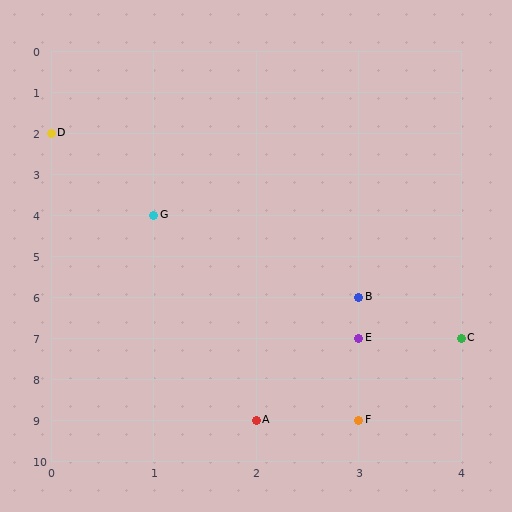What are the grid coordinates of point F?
Point F is at grid coordinates (3, 9).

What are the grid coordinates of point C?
Point C is at grid coordinates (4, 7).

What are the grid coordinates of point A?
Point A is at grid coordinates (2, 9).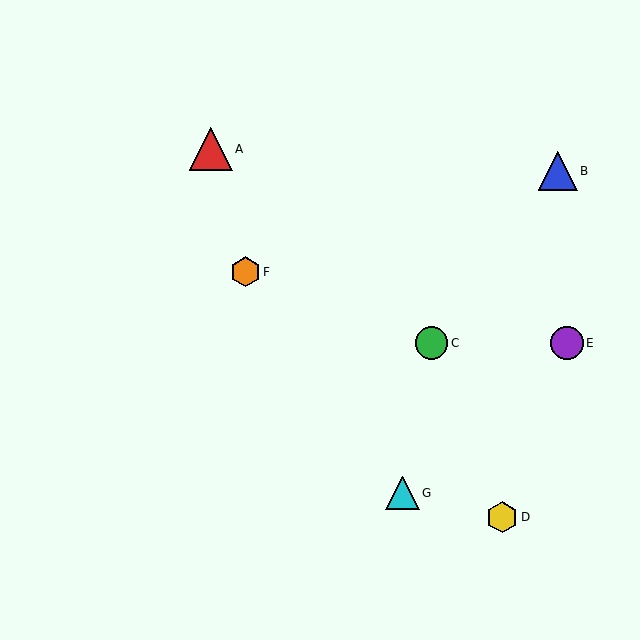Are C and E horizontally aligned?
Yes, both are at y≈343.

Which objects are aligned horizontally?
Objects C, E are aligned horizontally.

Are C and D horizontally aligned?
No, C is at y≈343 and D is at y≈517.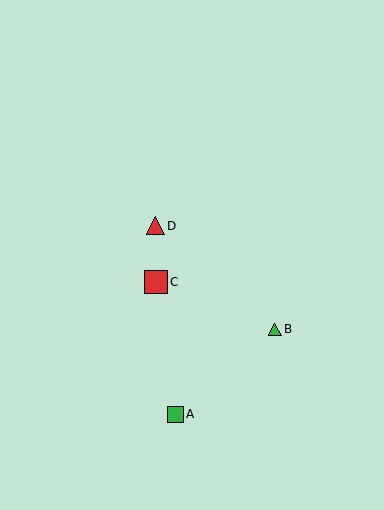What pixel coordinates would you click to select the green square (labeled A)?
Click at (175, 414) to select the green square A.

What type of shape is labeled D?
Shape D is a red triangle.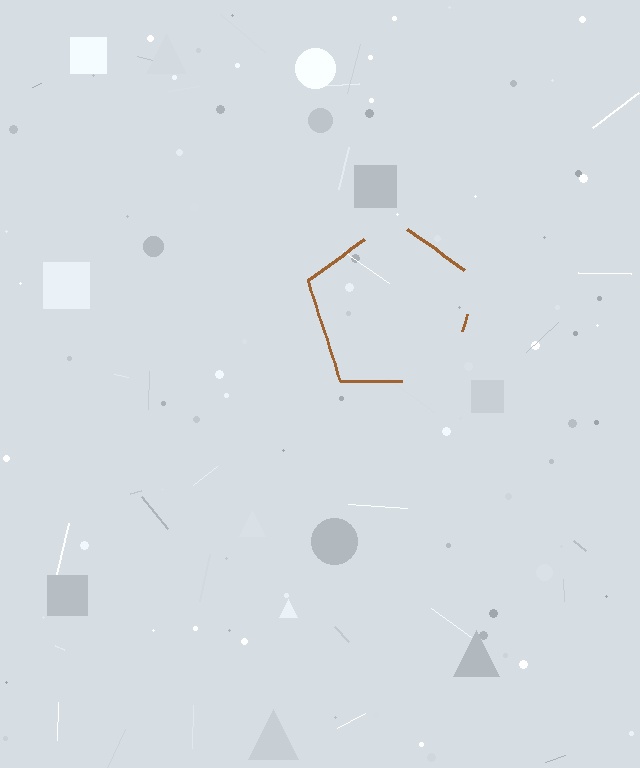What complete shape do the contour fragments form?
The contour fragments form a pentagon.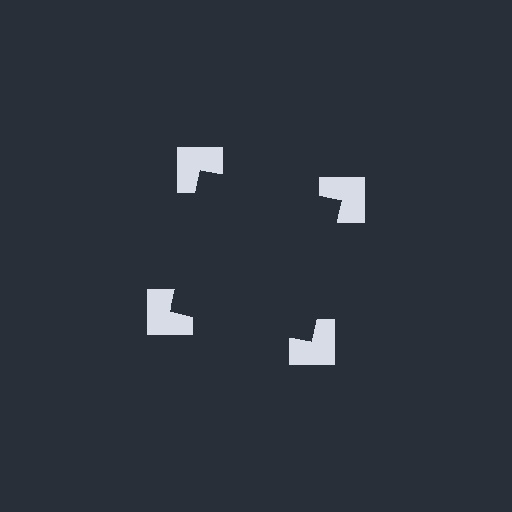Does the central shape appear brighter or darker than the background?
It typically appears slightly darker than the background, even though no actual brightness change is drawn.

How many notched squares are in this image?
There are 4 — one at each vertex of the illusory square.